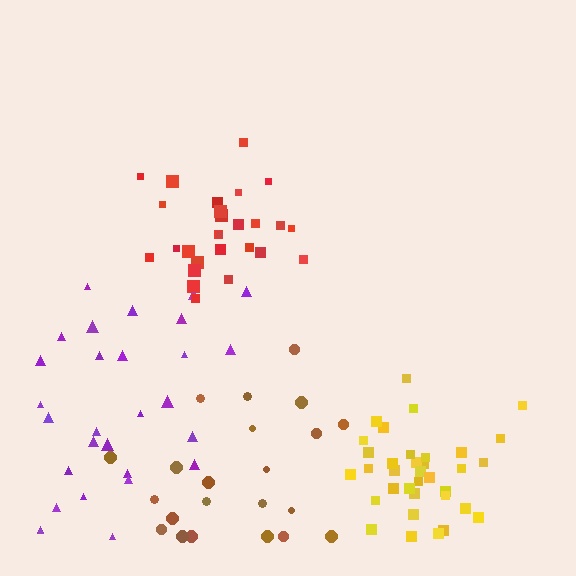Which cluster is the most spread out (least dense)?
Purple.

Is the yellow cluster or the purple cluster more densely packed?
Yellow.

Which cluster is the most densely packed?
Yellow.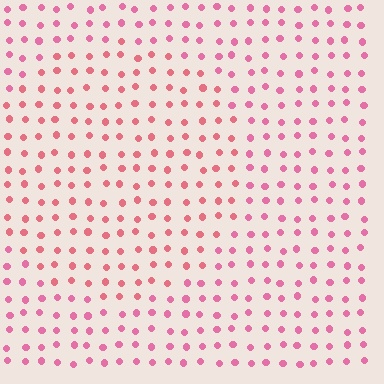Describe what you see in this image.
The image is filled with small pink elements in a uniform arrangement. A circle-shaped region is visible where the elements are tinted to a slightly different hue, forming a subtle color boundary.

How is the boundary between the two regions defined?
The boundary is defined purely by a slight shift in hue (about 20 degrees). Spacing, size, and orientation are identical on both sides.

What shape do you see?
I see a circle.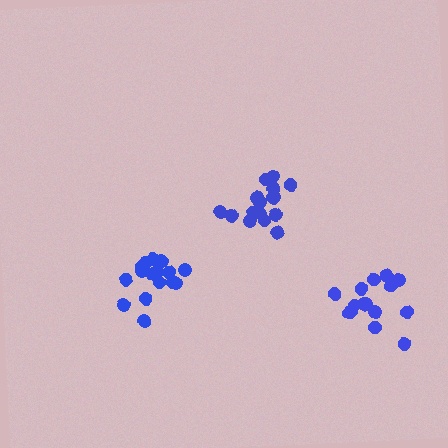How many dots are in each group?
Group 1: 17 dots, Group 2: 15 dots, Group 3: 16 dots (48 total).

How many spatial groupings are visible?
There are 3 spatial groupings.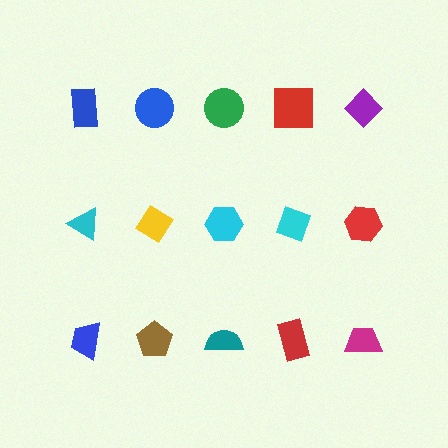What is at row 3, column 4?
A red rectangle.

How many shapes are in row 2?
5 shapes.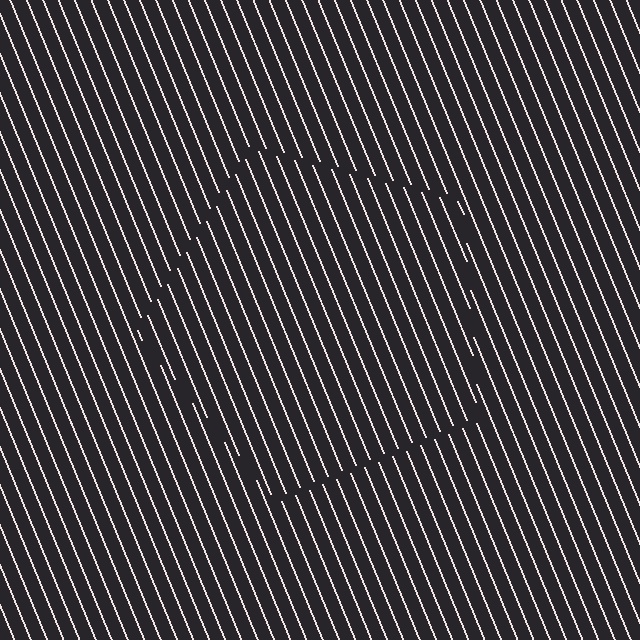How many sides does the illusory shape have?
5 sides — the line-ends trace a pentagon.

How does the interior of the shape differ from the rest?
The interior of the shape contains the same grating, shifted by half a period — the contour is defined by the phase discontinuity where line-ends from the inner and outer gratings abut.